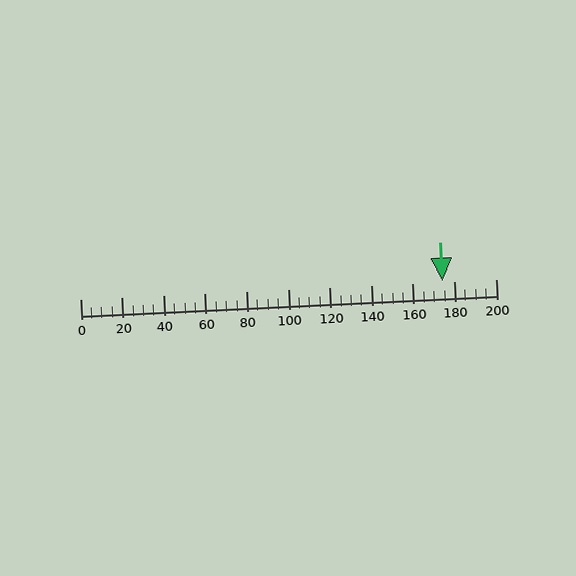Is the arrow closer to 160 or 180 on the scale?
The arrow is closer to 180.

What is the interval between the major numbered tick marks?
The major tick marks are spaced 20 units apart.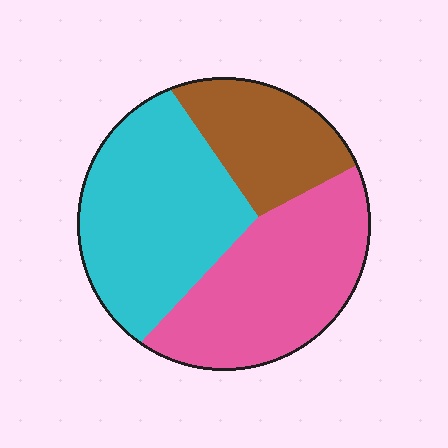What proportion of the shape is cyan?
Cyan takes up about two fifths (2/5) of the shape.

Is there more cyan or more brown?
Cyan.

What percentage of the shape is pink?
Pink takes up about three eighths (3/8) of the shape.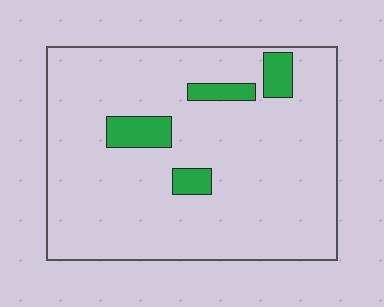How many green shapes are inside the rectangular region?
4.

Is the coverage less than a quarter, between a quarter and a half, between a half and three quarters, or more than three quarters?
Less than a quarter.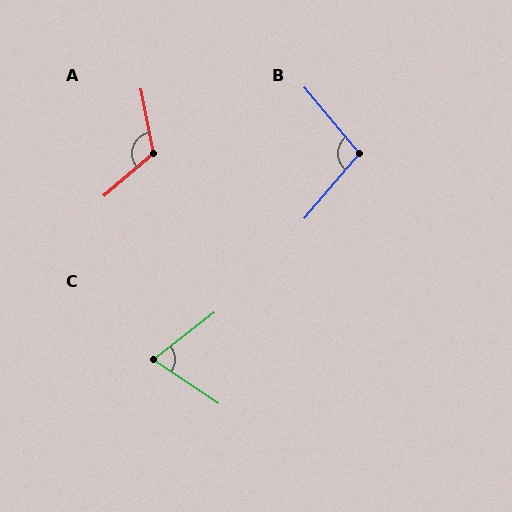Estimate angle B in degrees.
Approximately 100 degrees.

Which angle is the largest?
A, at approximately 120 degrees.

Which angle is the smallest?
C, at approximately 71 degrees.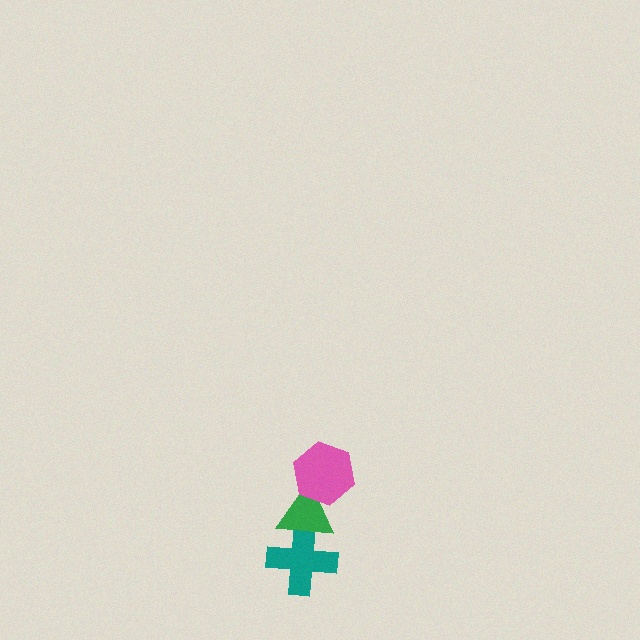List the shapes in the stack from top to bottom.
From top to bottom: the pink hexagon, the green triangle, the teal cross.